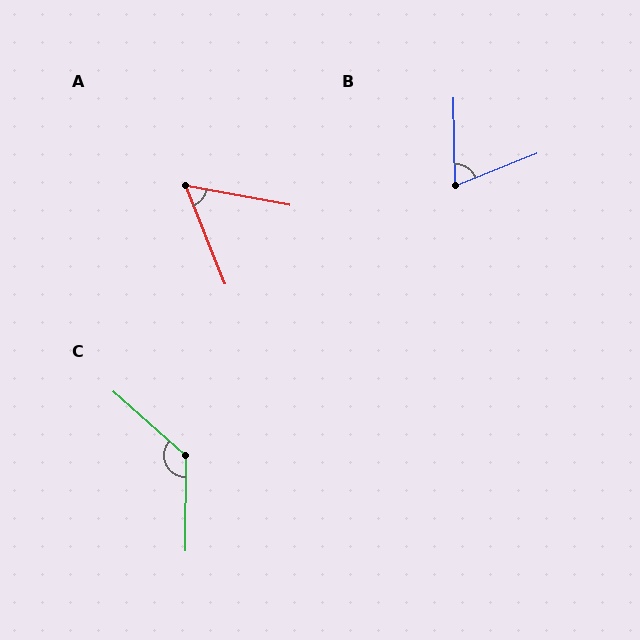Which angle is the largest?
C, at approximately 132 degrees.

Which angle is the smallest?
A, at approximately 57 degrees.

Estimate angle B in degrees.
Approximately 69 degrees.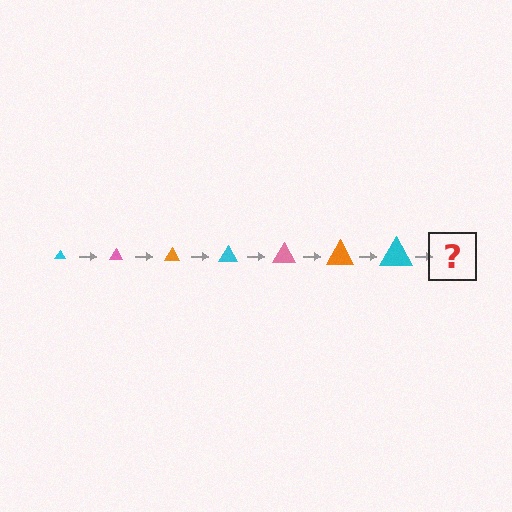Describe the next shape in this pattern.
It should be a pink triangle, larger than the previous one.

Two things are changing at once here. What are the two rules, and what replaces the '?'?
The two rules are that the triangle grows larger each step and the color cycles through cyan, pink, and orange. The '?' should be a pink triangle, larger than the previous one.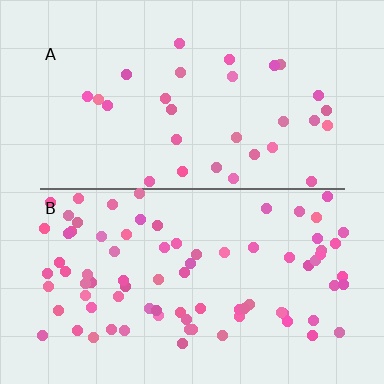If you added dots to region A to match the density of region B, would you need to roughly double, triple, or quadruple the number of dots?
Approximately triple.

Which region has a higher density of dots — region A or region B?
B (the bottom).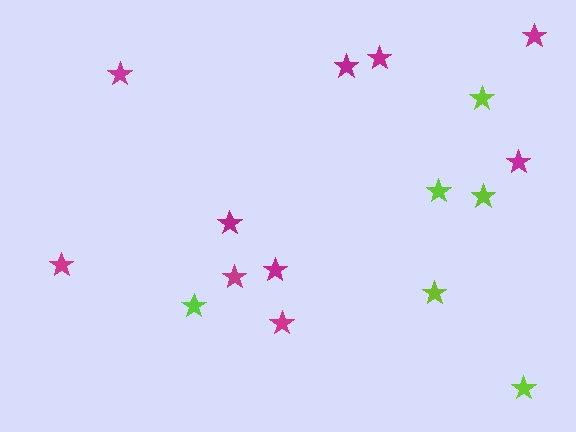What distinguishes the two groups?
There are 2 groups: one group of lime stars (6) and one group of magenta stars (10).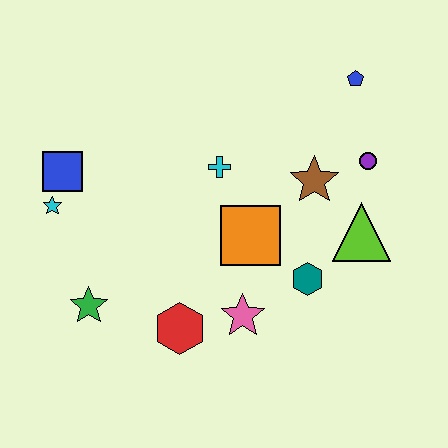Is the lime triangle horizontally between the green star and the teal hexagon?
No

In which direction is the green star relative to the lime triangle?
The green star is to the left of the lime triangle.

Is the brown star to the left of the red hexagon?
No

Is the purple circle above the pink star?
Yes